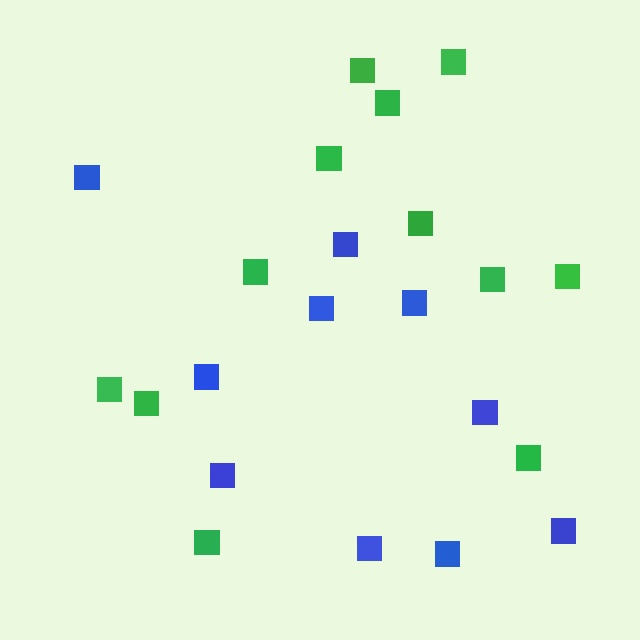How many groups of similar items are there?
There are 2 groups: one group of blue squares (10) and one group of green squares (12).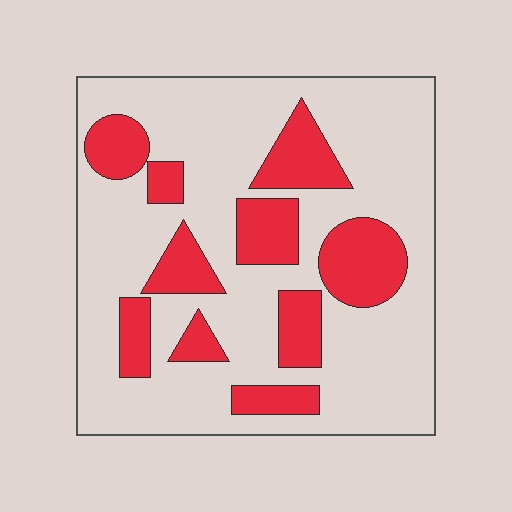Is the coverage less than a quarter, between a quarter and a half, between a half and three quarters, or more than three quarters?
Between a quarter and a half.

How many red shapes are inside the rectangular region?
10.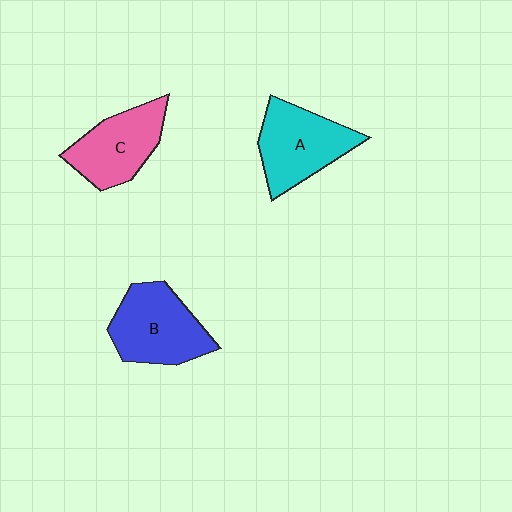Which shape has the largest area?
Shape B (blue).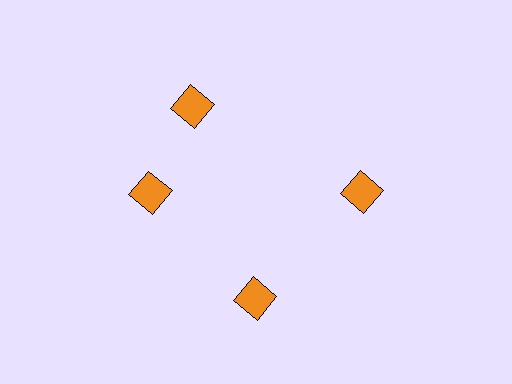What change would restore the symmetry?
The symmetry would be restored by rotating it back into even spacing with its neighbors so that all 4 diamonds sit at equal angles and equal distance from the center.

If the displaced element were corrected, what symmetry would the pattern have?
It would have 4-fold rotational symmetry — the pattern would map onto itself every 90 degrees.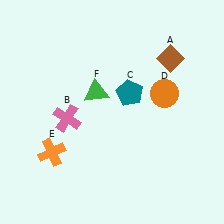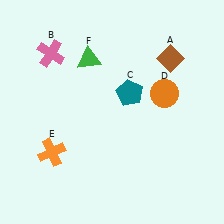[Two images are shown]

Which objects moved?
The objects that moved are: the pink cross (B), the green triangle (F).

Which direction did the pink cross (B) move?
The pink cross (B) moved up.